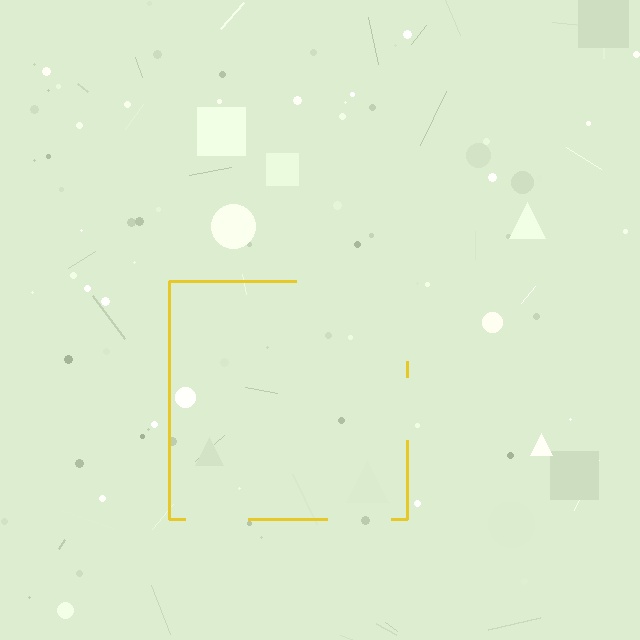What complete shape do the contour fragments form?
The contour fragments form a square.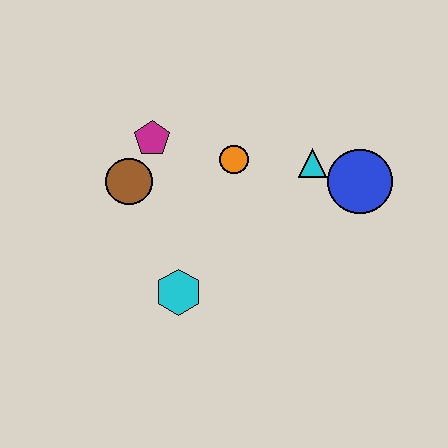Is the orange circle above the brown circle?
Yes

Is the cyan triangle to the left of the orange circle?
No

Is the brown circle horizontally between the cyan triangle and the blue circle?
No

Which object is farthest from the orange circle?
The cyan hexagon is farthest from the orange circle.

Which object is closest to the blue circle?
The cyan triangle is closest to the blue circle.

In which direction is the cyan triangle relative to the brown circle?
The cyan triangle is to the right of the brown circle.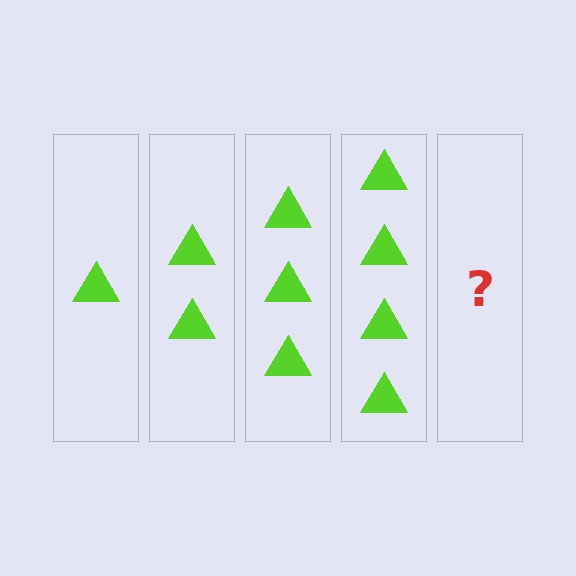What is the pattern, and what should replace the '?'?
The pattern is that each step adds one more triangle. The '?' should be 5 triangles.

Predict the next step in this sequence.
The next step is 5 triangles.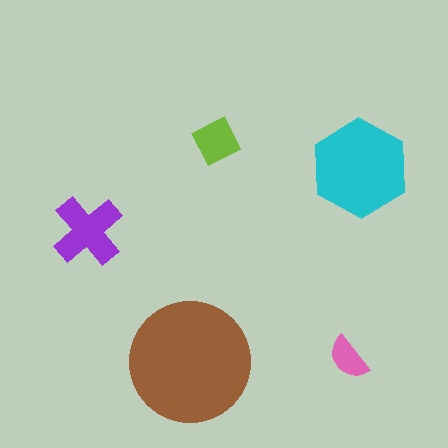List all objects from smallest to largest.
The pink semicircle, the lime diamond, the purple cross, the cyan hexagon, the brown circle.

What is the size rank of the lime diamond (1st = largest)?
4th.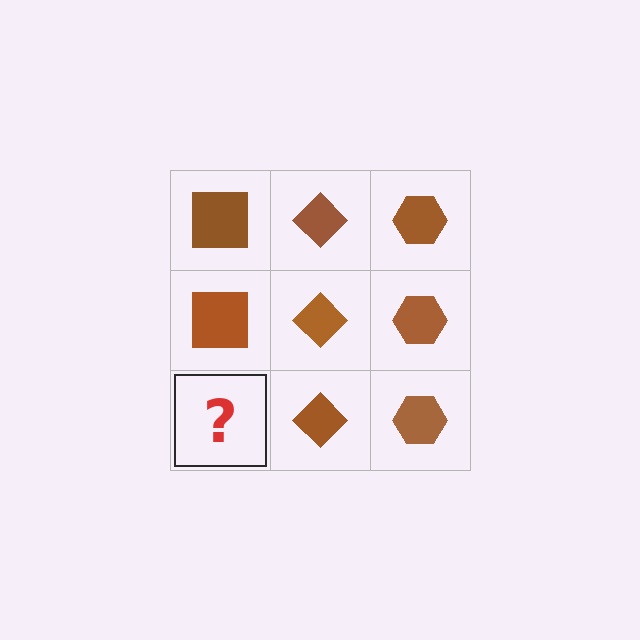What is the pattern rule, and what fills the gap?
The rule is that each column has a consistent shape. The gap should be filled with a brown square.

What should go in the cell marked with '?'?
The missing cell should contain a brown square.